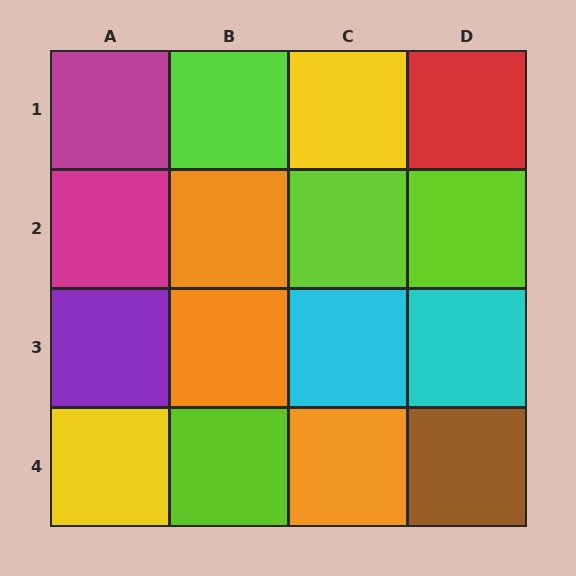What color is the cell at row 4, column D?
Brown.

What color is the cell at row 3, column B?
Orange.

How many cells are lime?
4 cells are lime.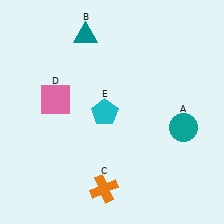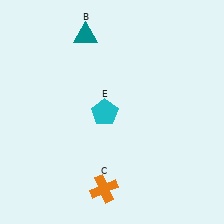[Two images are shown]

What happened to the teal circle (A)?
The teal circle (A) was removed in Image 2. It was in the bottom-right area of Image 1.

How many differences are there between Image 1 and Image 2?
There are 2 differences between the two images.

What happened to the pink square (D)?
The pink square (D) was removed in Image 2. It was in the top-left area of Image 1.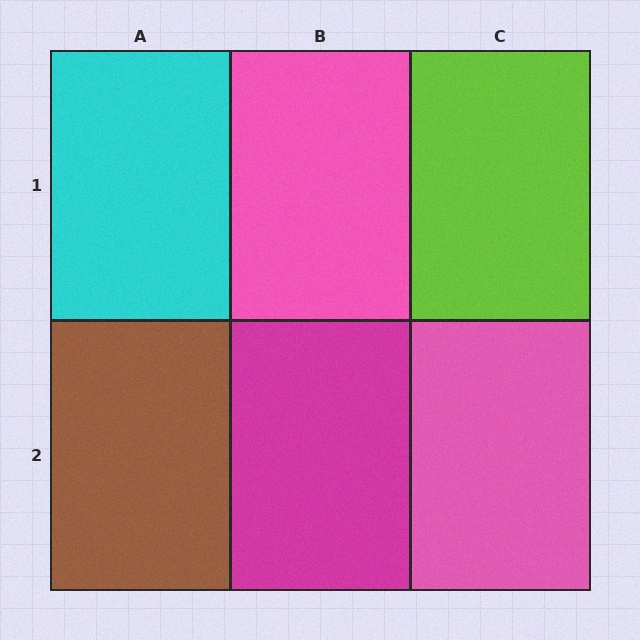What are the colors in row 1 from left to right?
Cyan, pink, lime.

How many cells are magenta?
1 cell is magenta.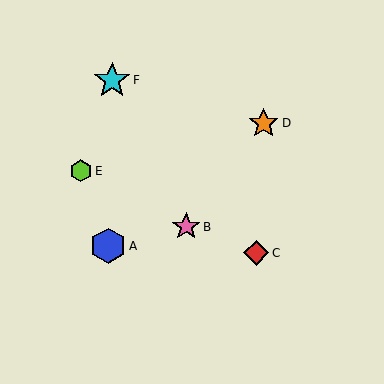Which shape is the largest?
The cyan star (labeled F) is the largest.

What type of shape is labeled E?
Shape E is a lime hexagon.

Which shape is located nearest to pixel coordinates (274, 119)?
The orange star (labeled D) at (264, 123) is nearest to that location.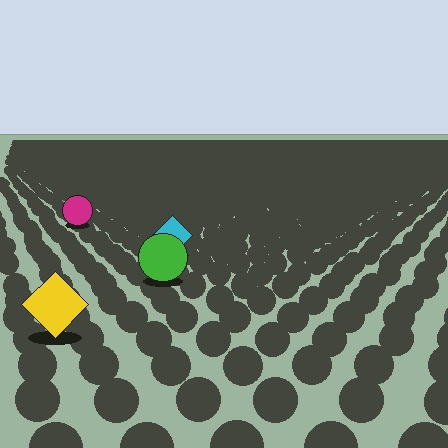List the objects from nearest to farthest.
From nearest to farthest: the yellow diamond, the green circle, the cyan diamond, the magenta circle.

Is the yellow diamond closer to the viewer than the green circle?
Yes. The yellow diamond is closer — you can tell from the texture gradient: the ground texture is coarser near it.